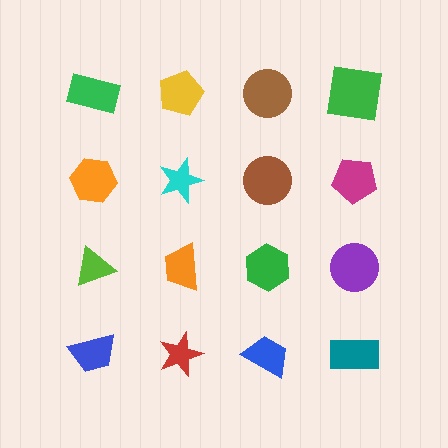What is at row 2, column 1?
An orange hexagon.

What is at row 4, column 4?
A teal rectangle.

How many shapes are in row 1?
4 shapes.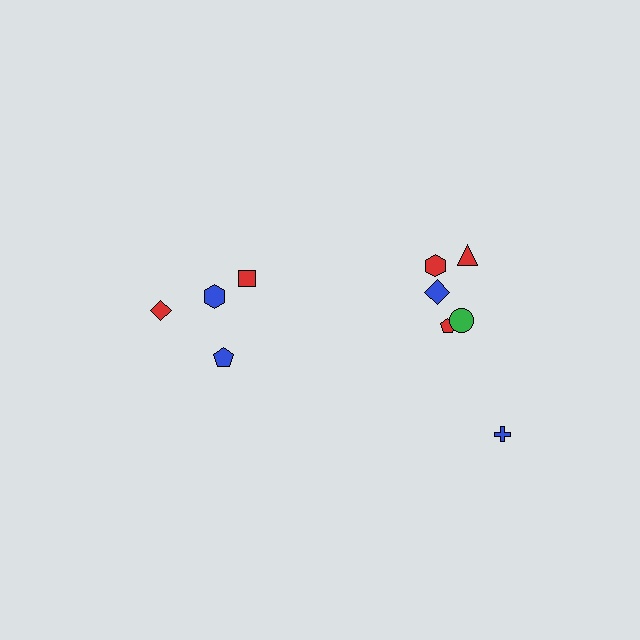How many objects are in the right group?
There are 6 objects.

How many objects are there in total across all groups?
There are 10 objects.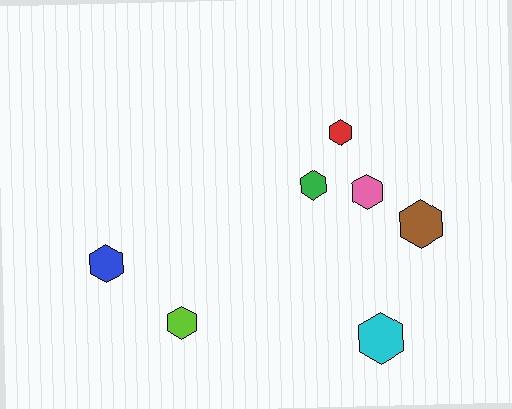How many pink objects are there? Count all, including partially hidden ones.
There is 1 pink object.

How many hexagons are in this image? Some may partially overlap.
There are 7 hexagons.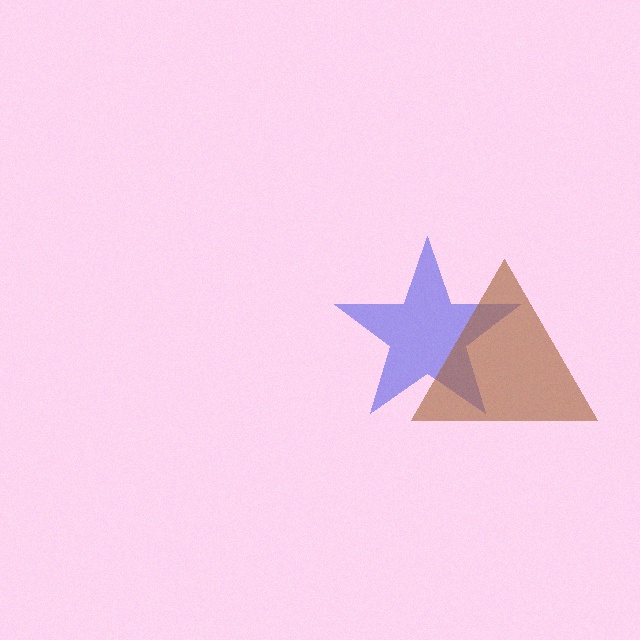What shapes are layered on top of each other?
The layered shapes are: a blue star, a brown triangle.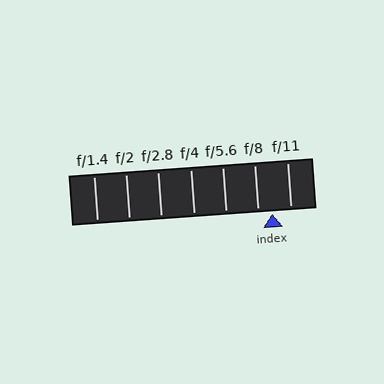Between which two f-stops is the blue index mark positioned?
The index mark is between f/8 and f/11.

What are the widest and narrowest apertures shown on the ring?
The widest aperture shown is f/1.4 and the narrowest is f/11.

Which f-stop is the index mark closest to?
The index mark is closest to f/8.